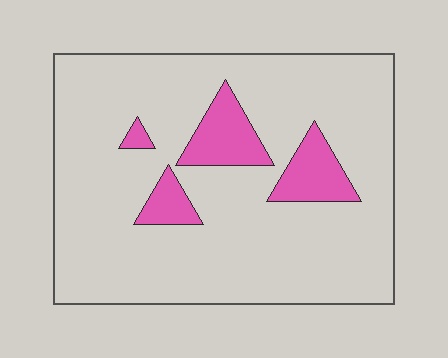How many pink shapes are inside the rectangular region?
4.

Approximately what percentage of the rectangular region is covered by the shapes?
Approximately 15%.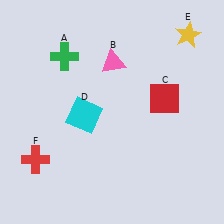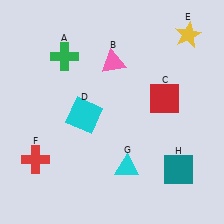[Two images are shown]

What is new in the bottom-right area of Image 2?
A cyan triangle (G) was added in the bottom-right area of Image 2.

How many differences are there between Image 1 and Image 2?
There are 2 differences between the two images.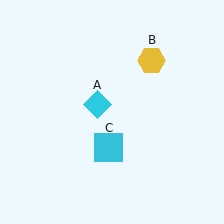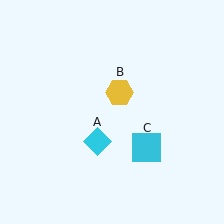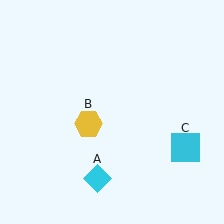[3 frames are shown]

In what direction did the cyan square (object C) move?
The cyan square (object C) moved right.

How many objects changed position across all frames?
3 objects changed position: cyan diamond (object A), yellow hexagon (object B), cyan square (object C).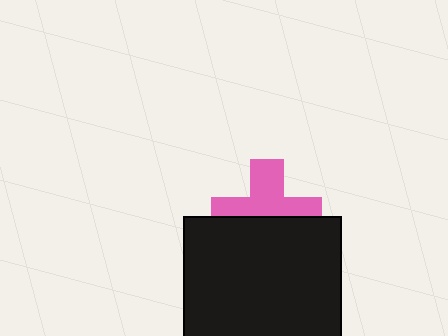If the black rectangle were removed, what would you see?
You would see the complete pink cross.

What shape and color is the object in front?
The object in front is a black rectangle.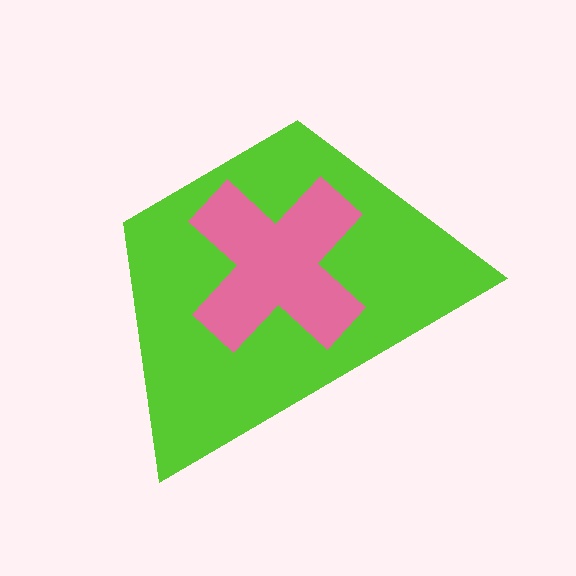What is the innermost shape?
The pink cross.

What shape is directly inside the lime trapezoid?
The pink cross.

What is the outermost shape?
The lime trapezoid.